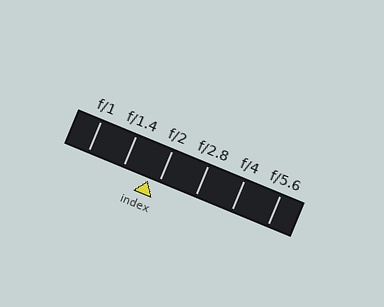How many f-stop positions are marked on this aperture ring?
There are 6 f-stop positions marked.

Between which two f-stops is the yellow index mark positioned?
The index mark is between f/1.4 and f/2.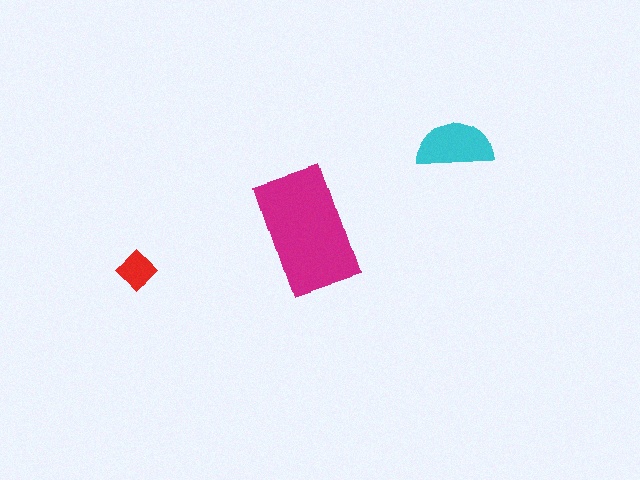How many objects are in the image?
There are 3 objects in the image.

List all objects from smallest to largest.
The red diamond, the cyan semicircle, the magenta rectangle.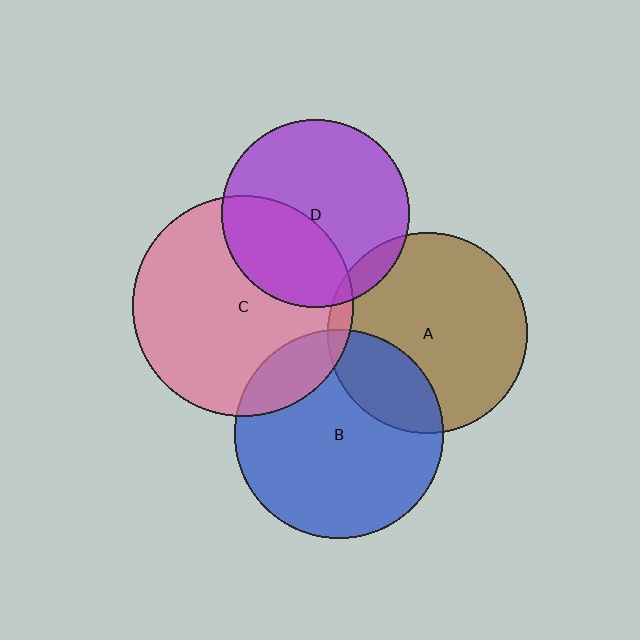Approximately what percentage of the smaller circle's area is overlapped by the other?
Approximately 5%.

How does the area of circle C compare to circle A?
Approximately 1.2 times.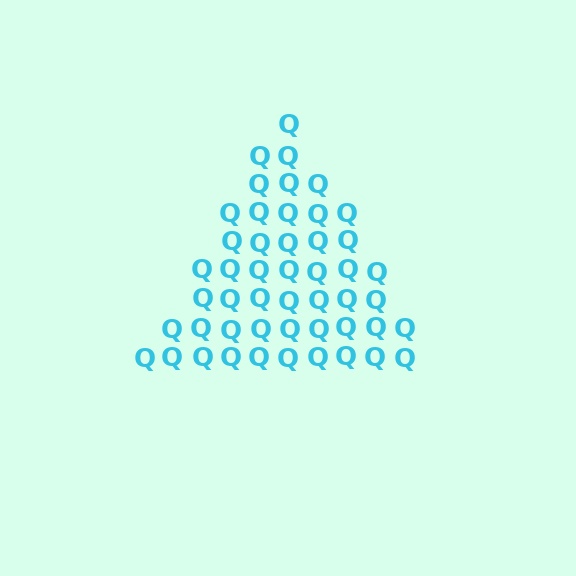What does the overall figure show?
The overall figure shows a triangle.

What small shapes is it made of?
It is made of small letter Q's.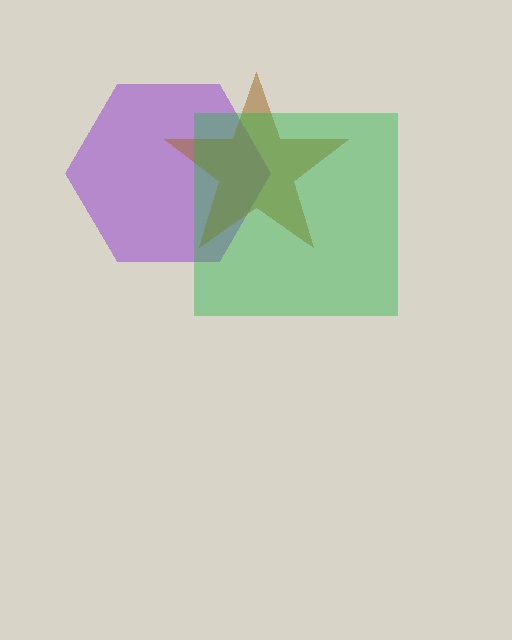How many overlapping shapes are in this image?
There are 3 overlapping shapes in the image.